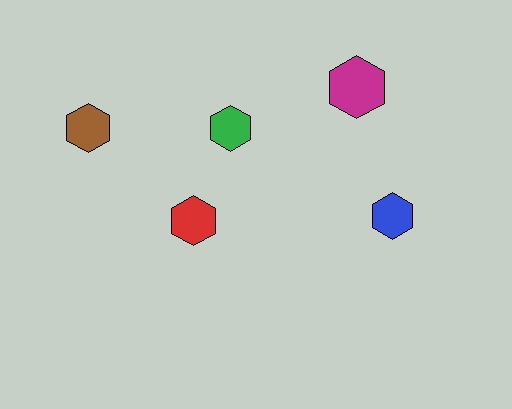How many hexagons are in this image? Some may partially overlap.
There are 5 hexagons.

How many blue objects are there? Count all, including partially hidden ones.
There is 1 blue object.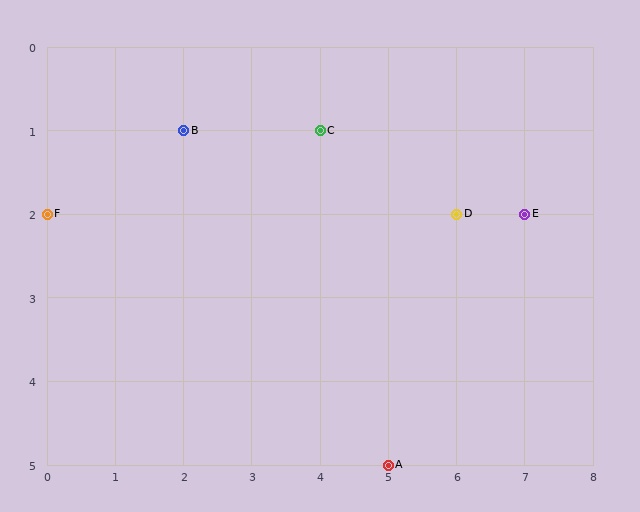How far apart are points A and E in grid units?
Points A and E are 2 columns and 3 rows apart (about 3.6 grid units diagonally).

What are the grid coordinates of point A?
Point A is at grid coordinates (5, 5).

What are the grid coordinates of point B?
Point B is at grid coordinates (2, 1).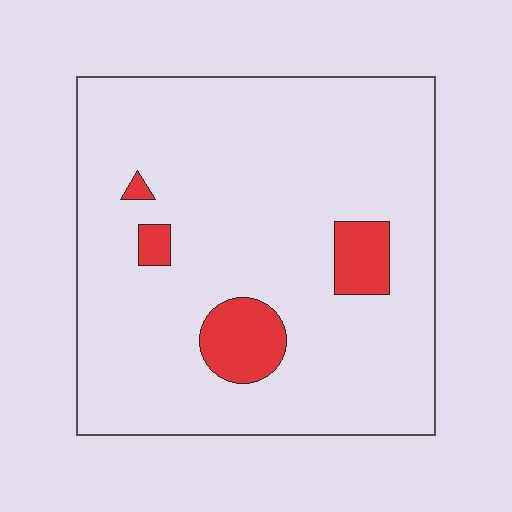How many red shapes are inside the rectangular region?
4.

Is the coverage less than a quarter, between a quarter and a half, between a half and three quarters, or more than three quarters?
Less than a quarter.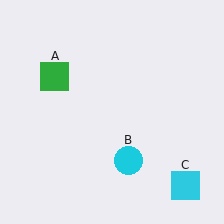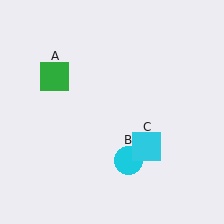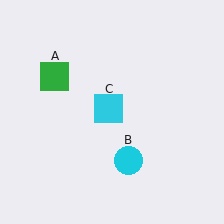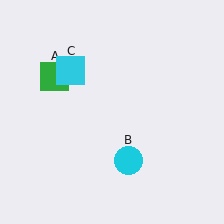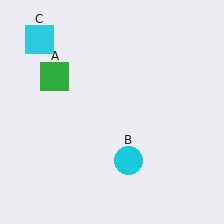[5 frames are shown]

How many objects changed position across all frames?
1 object changed position: cyan square (object C).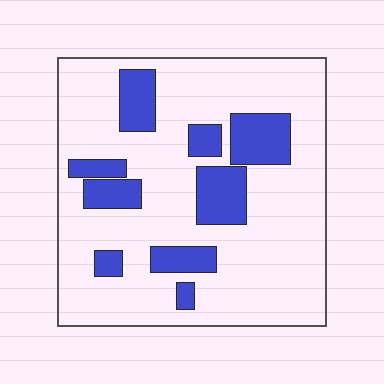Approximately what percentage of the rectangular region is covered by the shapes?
Approximately 20%.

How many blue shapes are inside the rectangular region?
9.